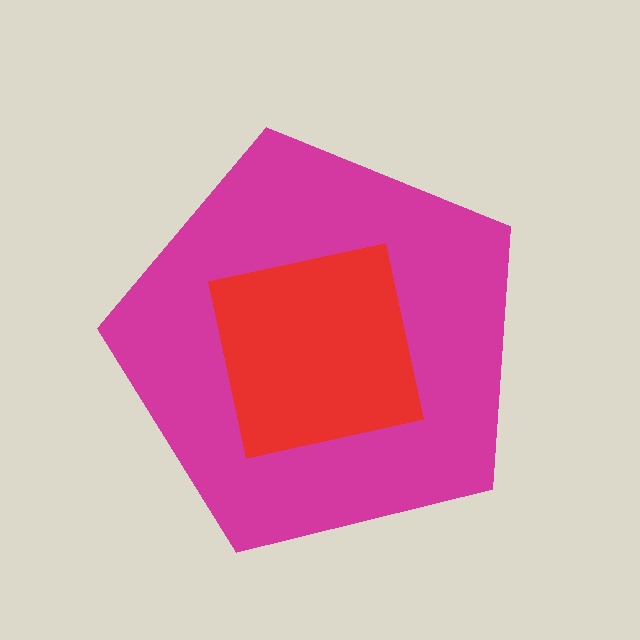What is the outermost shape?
The magenta pentagon.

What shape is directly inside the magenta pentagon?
The red square.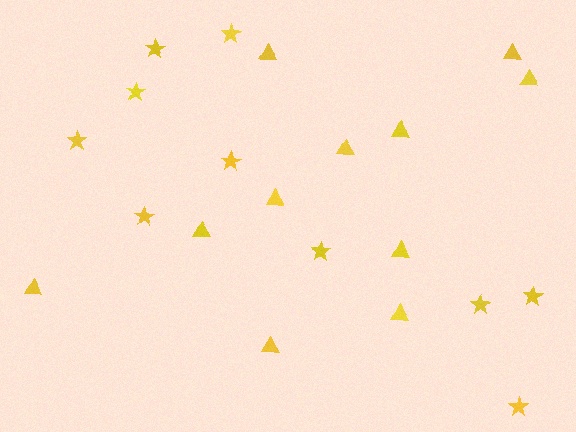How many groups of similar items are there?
There are 2 groups: one group of triangles (11) and one group of stars (10).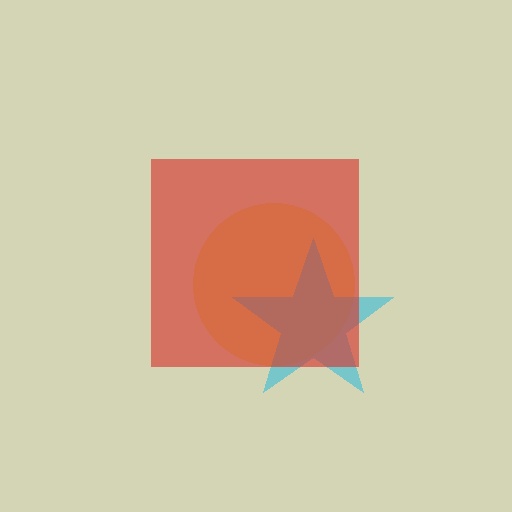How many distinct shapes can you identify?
There are 3 distinct shapes: a yellow circle, a cyan star, a red square.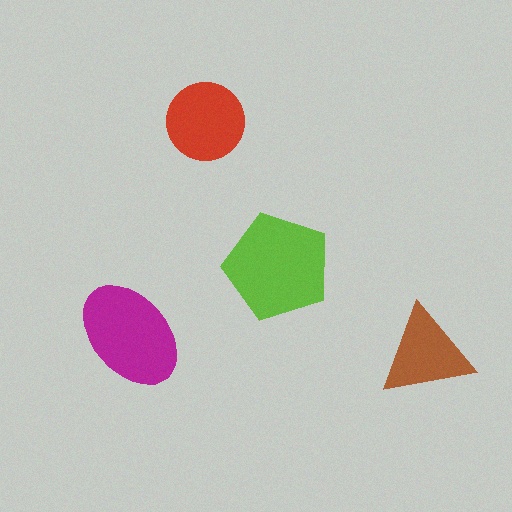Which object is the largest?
The lime pentagon.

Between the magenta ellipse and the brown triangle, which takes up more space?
The magenta ellipse.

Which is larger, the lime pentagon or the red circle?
The lime pentagon.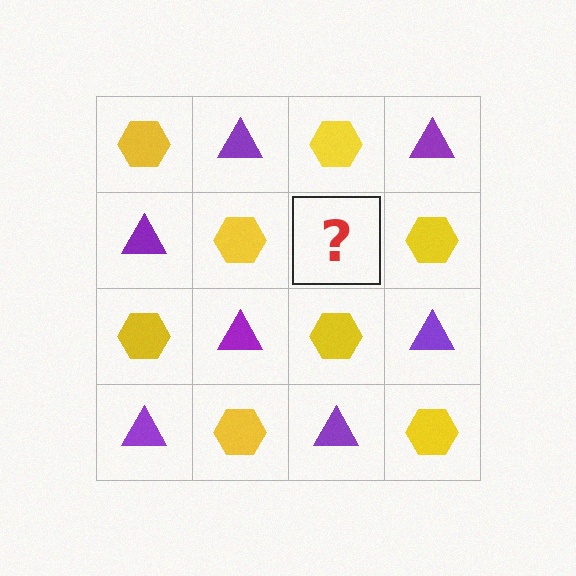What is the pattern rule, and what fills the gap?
The rule is that it alternates yellow hexagon and purple triangle in a checkerboard pattern. The gap should be filled with a purple triangle.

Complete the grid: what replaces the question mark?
The question mark should be replaced with a purple triangle.